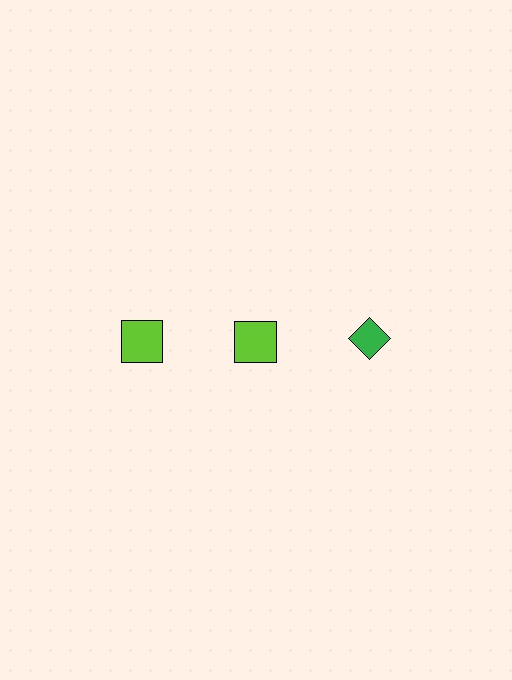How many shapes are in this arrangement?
There are 3 shapes arranged in a grid pattern.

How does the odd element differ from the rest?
It differs in both color (green instead of lime) and shape (diamond instead of square).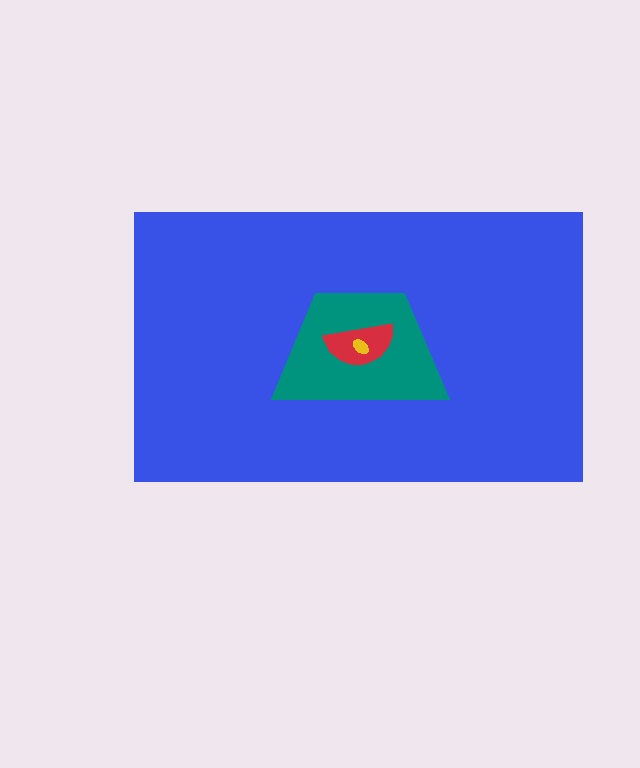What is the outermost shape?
The blue rectangle.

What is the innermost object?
The yellow ellipse.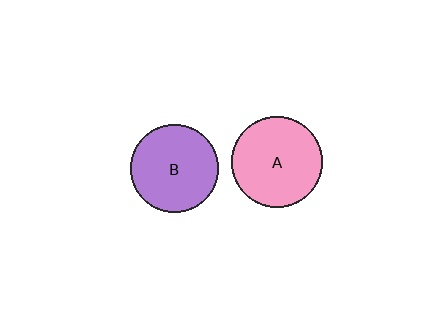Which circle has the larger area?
Circle A (pink).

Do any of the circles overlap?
No, none of the circles overlap.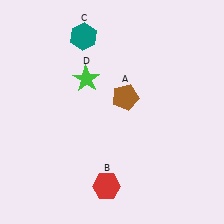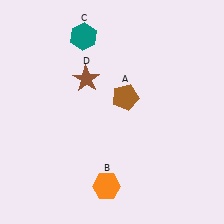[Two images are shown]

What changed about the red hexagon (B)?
In Image 1, B is red. In Image 2, it changed to orange.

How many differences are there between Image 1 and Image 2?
There are 2 differences between the two images.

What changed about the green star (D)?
In Image 1, D is green. In Image 2, it changed to brown.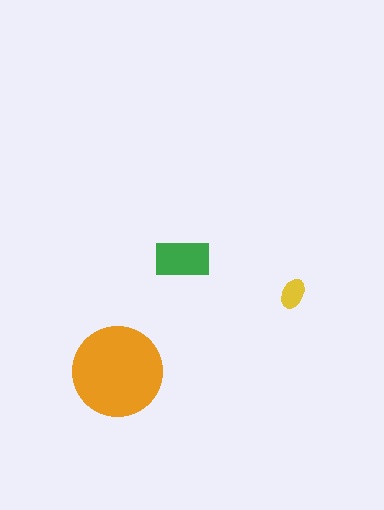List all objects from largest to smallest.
The orange circle, the green rectangle, the yellow ellipse.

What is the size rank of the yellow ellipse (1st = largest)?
3rd.